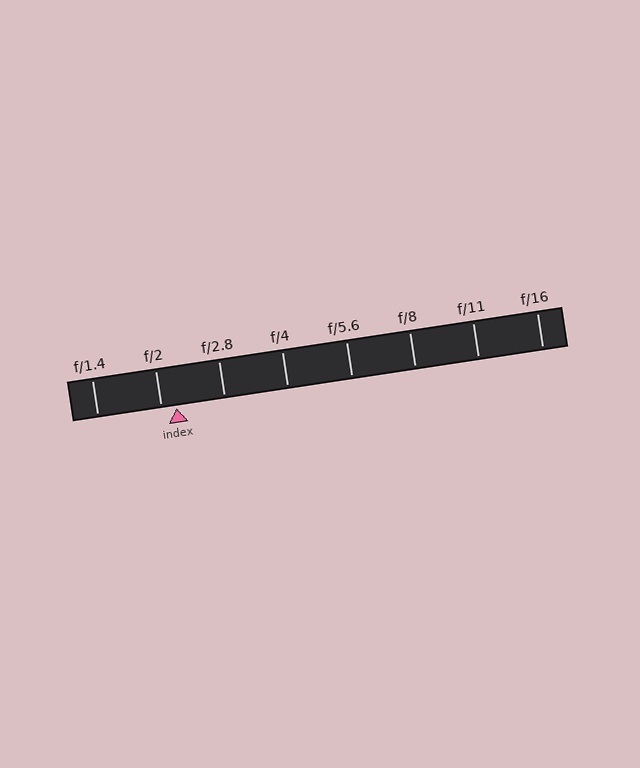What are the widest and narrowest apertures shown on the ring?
The widest aperture shown is f/1.4 and the narrowest is f/16.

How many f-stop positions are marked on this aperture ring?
There are 8 f-stop positions marked.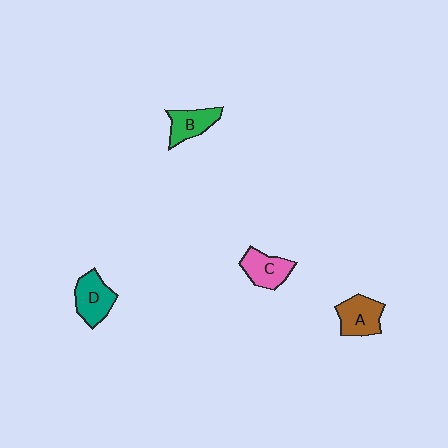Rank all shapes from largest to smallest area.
From largest to smallest: D (teal), A (brown), C (pink), B (green).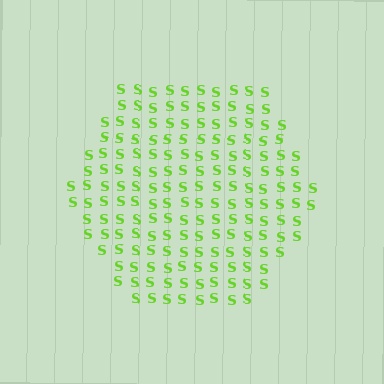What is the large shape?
The large shape is a hexagon.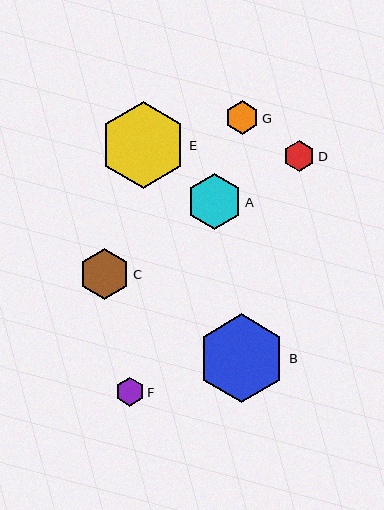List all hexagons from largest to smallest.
From largest to smallest: B, E, A, C, G, D, F.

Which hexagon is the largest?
Hexagon B is the largest with a size of approximately 89 pixels.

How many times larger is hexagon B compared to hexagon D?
Hexagon B is approximately 2.8 times the size of hexagon D.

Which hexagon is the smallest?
Hexagon F is the smallest with a size of approximately 29 pixels.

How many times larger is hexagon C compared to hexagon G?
Hexagon C is approximately 1.5 times the size of hexagon G.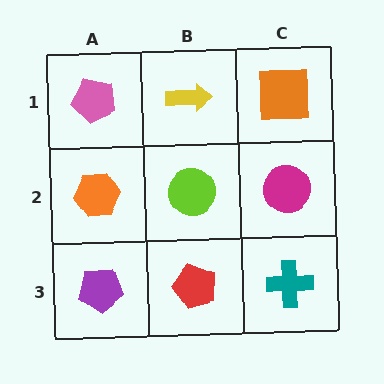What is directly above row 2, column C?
An orange square.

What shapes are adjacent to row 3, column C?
A magenta circle (row 2, column C), a red pentagon (row 3, column B).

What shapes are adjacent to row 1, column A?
An orange hexagon (row 2, column A), a yellow arrow (row 1, column B).